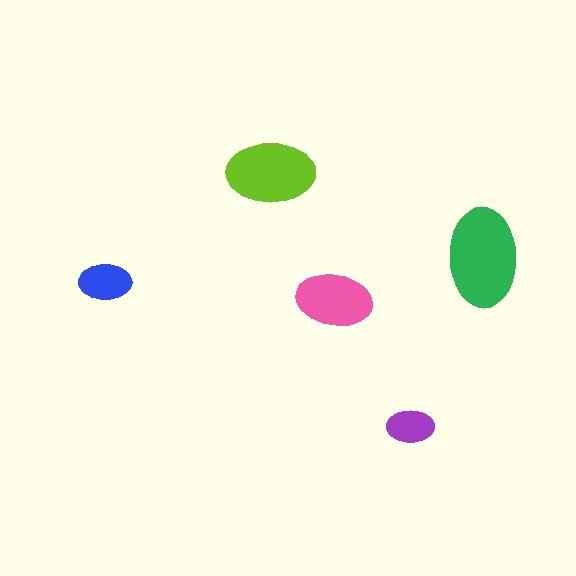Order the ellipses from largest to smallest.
the green one, the lime one, the pink one, the blue one, the purple one.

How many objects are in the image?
There are 5 objects in the image.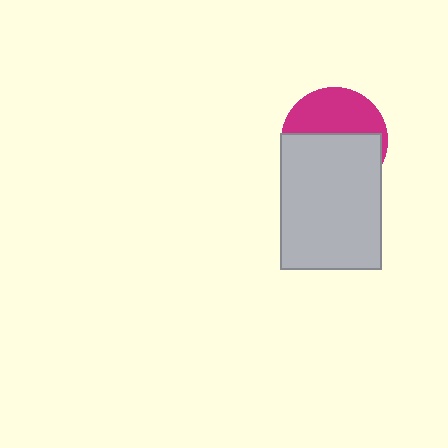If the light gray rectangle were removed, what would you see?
You would see the complete magenta circle.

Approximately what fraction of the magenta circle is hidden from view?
Roughly 57% of the magenta circle is hidden behind the light gray rectangle.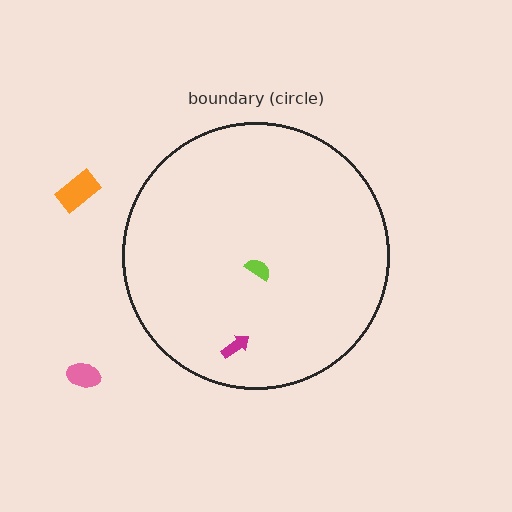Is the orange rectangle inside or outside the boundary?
Outside.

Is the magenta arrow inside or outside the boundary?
Inside.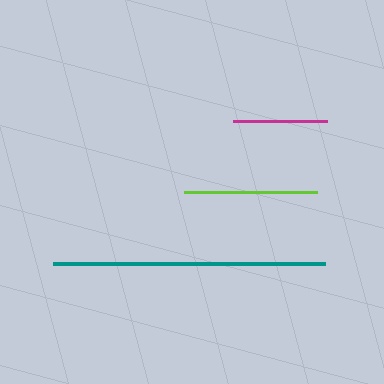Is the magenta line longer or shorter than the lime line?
The lime line is longer than the magenta line.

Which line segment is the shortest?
The magenta line is the shortest at approximately 94 pixels.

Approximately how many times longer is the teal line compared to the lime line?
The teal line is approximately 2.0 times the length of the lime line.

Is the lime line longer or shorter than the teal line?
The teal line is longer than the lime line.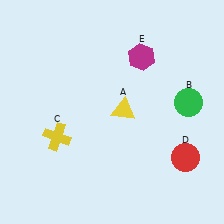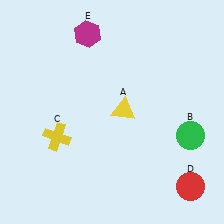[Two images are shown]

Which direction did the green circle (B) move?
The green circle (B) moved down.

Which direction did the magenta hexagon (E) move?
The magenta hexagon (E) moved left.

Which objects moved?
The objects that moved are: the green circle (B), the red circle (D), the magenta hexagon (E).